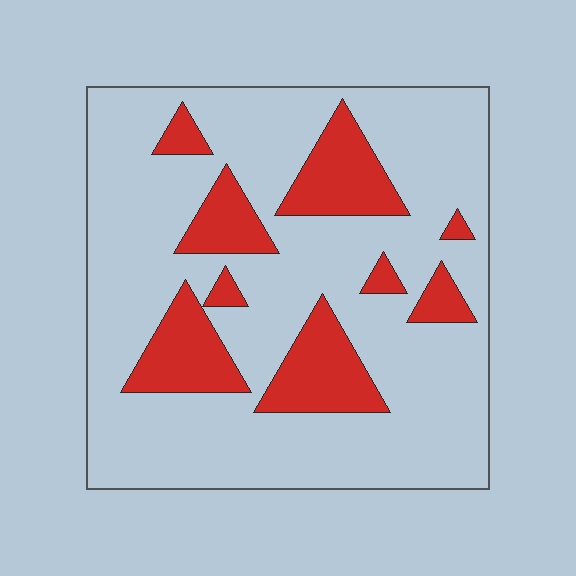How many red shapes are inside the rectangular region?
9.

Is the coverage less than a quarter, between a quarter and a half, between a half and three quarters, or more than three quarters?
Less than a quarter.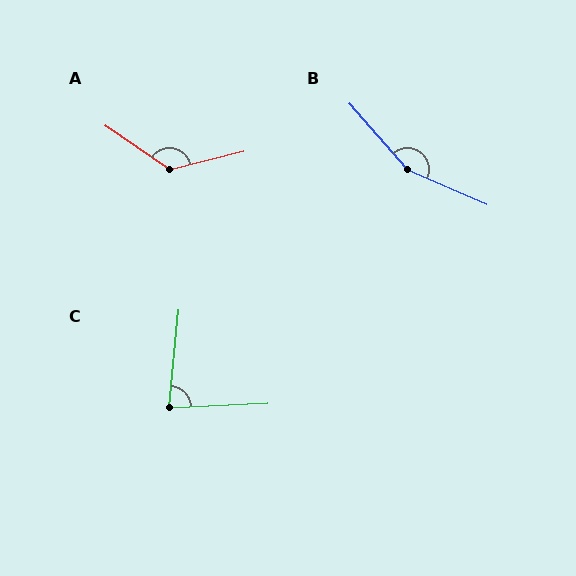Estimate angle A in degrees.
Approximately 131 degrees.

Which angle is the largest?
B, at approximately 155 degrees.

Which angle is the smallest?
C, at approximately 82 degrees.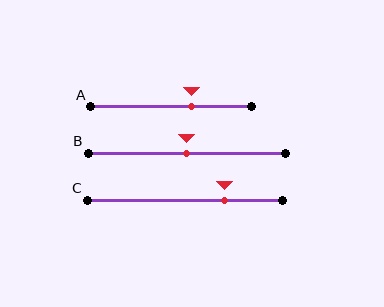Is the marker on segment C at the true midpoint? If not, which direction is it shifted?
No, the marker on segment C is shifted to the right by about 20% of the segment length.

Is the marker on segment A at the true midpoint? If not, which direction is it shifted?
No, the marker on segment A is shifted to the right by about 13% of the segment length.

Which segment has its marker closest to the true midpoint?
Segment B has its marker closest to the true midpoint.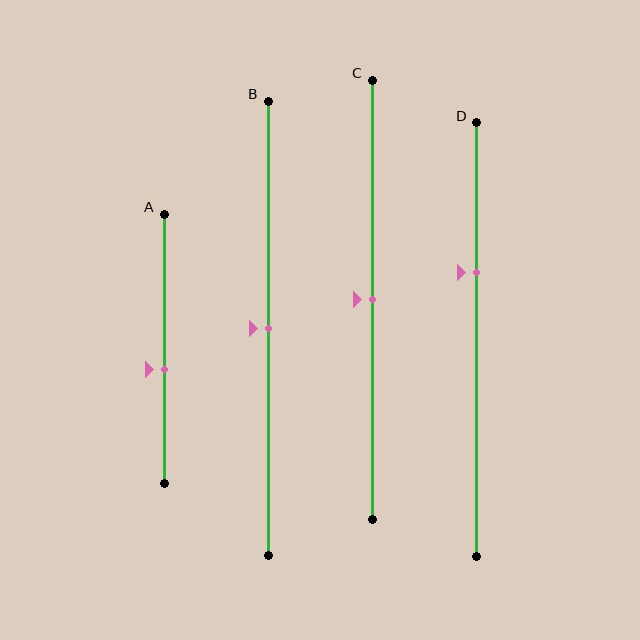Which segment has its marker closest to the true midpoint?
Segment B has its marker closest to the true midpoint.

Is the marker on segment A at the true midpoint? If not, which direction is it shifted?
No, the marker on segment A is shifted downward by about 8% of the segment length.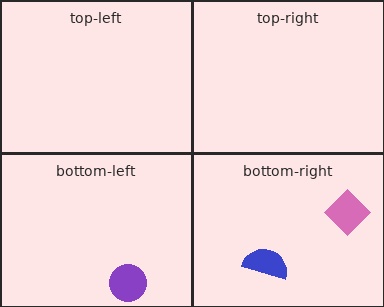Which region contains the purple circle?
The bottom-left region.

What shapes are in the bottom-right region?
The pink diamond, the blue semicircle.